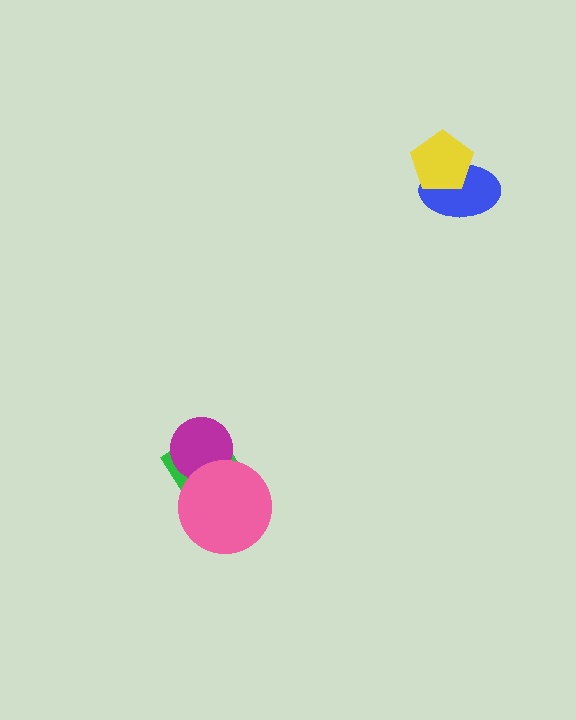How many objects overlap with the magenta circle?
2 objects overlap with the magenta circle.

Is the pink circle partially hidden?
No, no other shape covers it.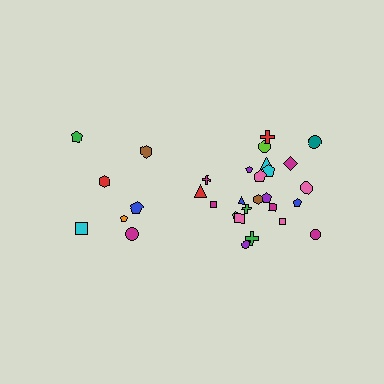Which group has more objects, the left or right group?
The right group.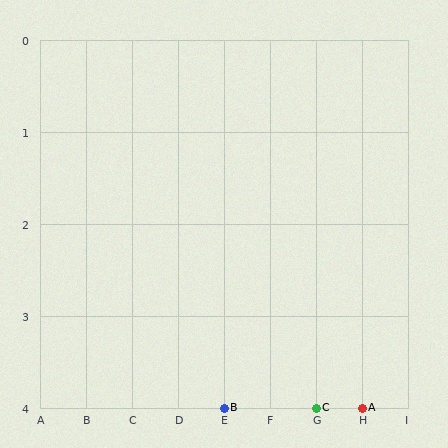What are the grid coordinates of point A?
Point A is at grid coordinates (H, 4).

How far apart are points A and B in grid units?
Points A and B are 3 columns apart.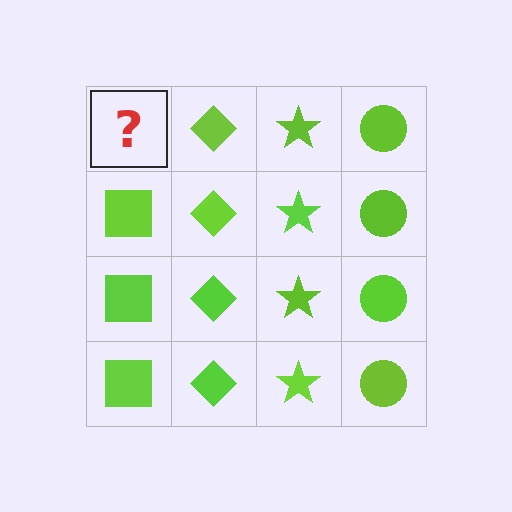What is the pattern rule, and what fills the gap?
The rule is that each column has a consistent shape. The gap should be filled with a lime square.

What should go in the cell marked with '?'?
The missing cell should contain a lime square.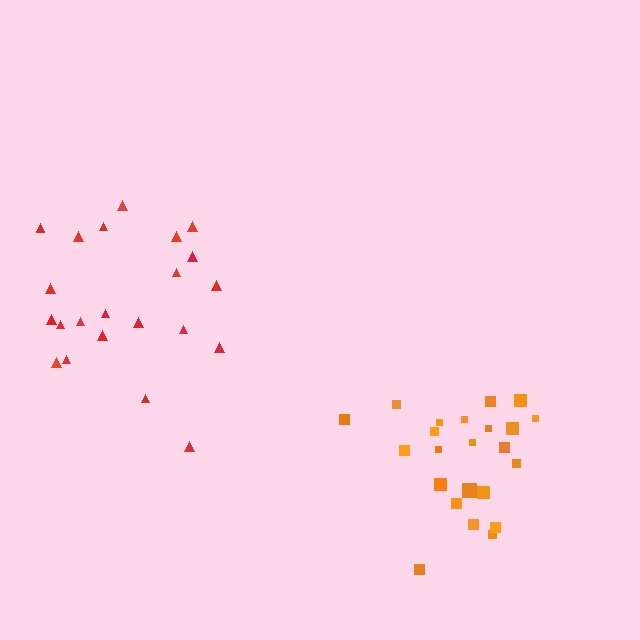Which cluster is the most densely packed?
Orange.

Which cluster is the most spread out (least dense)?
Red.